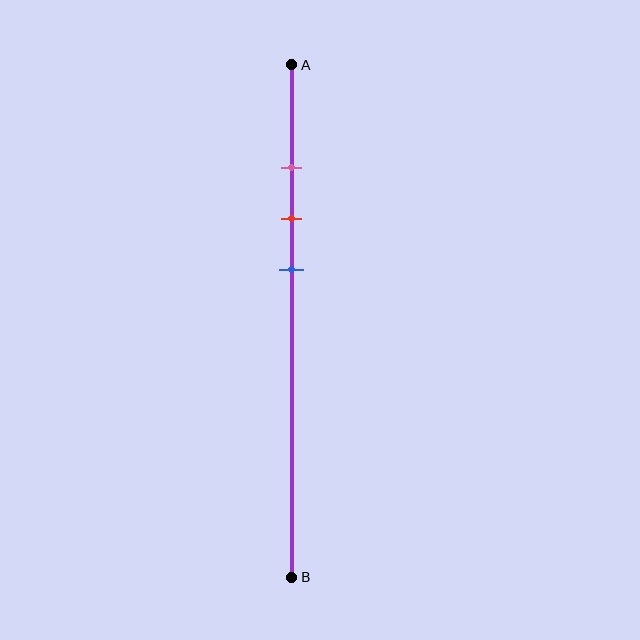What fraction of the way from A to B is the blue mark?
The blue mark is approximately 40% (0.4) of the way from A to B.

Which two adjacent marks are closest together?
The pink and red marks are the closest adjacent pair.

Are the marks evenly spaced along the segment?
Yes, the marks are approximately evenly spaced.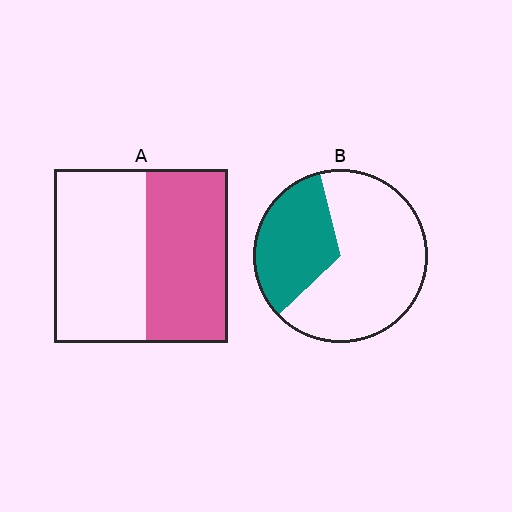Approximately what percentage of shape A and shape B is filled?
A is approximately 45% and B is approximately 35%.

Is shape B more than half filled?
No.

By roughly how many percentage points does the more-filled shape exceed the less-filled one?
By roughly 15 percentage points (A over B).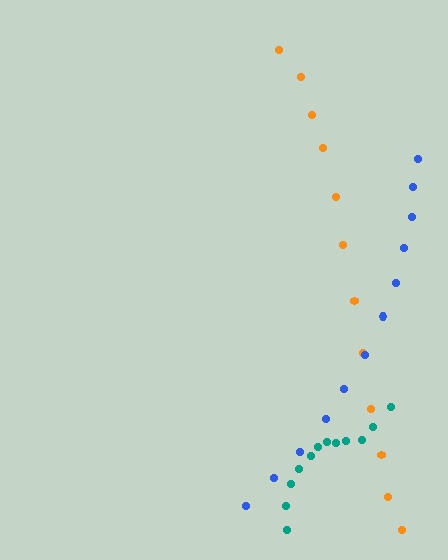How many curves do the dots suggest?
There are 3 distinct paths.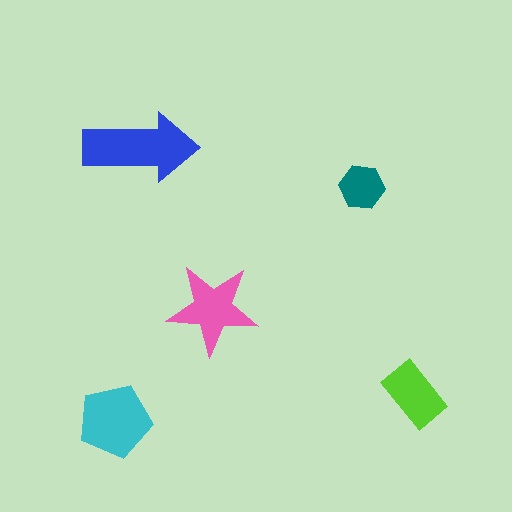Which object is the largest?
The blue arrow.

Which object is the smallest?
The teal hexagon.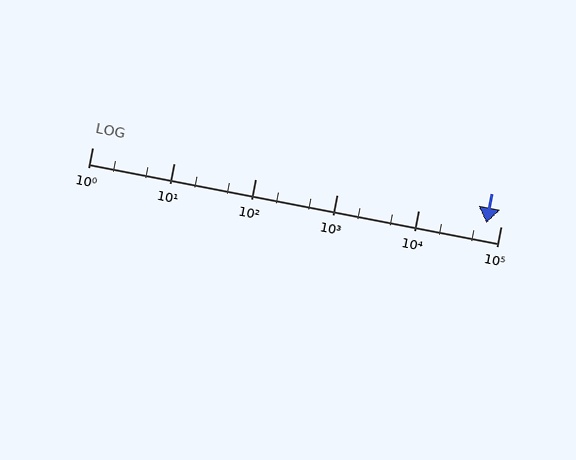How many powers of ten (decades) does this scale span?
The scale spans 5 decades, from 1 to 100000.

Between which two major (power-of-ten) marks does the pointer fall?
The pointer is between 10000 and 100000.